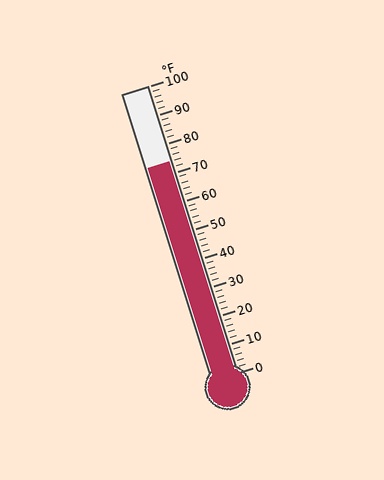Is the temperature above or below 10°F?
The temperature is above 10°F.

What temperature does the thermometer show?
The thermometer shows approximately 74°F.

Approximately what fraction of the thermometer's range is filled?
The thermometer is filled to approximately 75% of its range.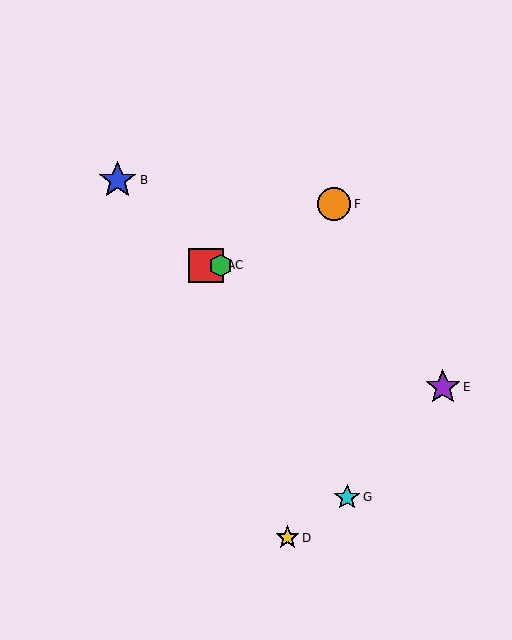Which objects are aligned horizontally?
Objects A, C are aligned horizontally.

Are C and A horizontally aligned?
Yes, both are at y≈265.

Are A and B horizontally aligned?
No, A is at y≈265 and B is at y≈180.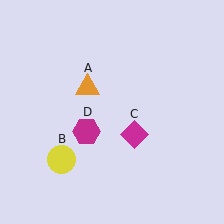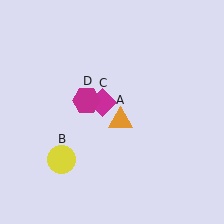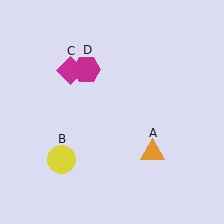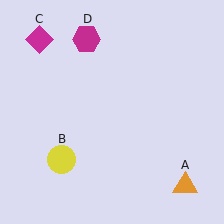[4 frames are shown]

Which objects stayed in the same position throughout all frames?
Yellow circle (object B) remained stationary.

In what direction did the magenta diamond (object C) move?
The magenta diamond (object C) moved up and to the left.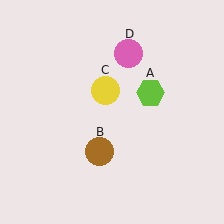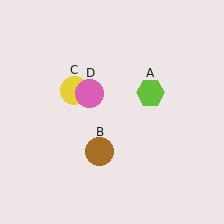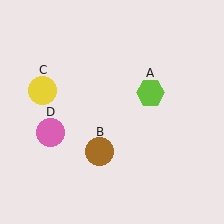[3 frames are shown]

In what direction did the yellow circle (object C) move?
The yellow circle (object C) moved left.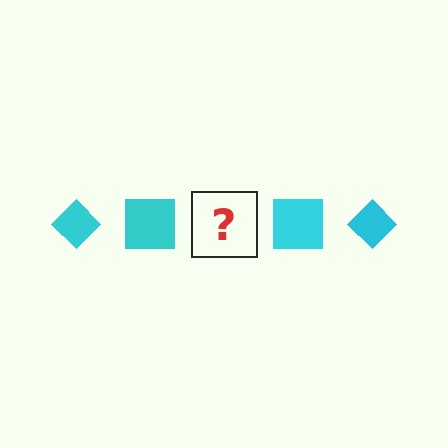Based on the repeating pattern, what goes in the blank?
The blank should be a cyan diamond.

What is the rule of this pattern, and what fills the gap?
The rule is that the pattern cycles through diamond, square shapes in cyan. The gap should be filled with a cyan diamond.